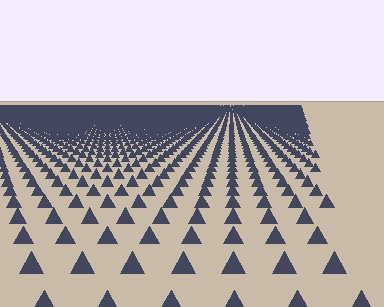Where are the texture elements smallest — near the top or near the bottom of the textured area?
Near the top.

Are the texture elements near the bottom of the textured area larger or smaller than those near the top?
Larger. Near the bottom, elements are closer to the viewer and appear at a bigger on-screen size.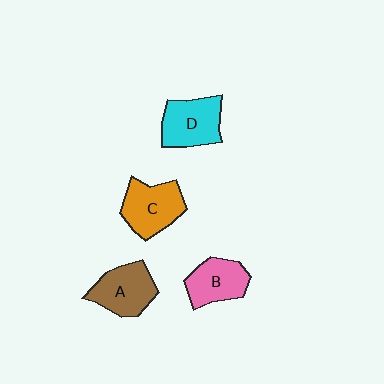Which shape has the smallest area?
Shape B (pink).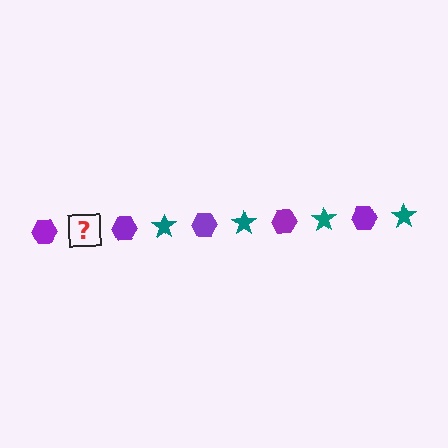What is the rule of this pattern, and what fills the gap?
The rule is that the pattern alternates between purple hexagon and teal star. The gap should be filled with a teal star.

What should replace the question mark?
The question mark should be replaced with a teal star.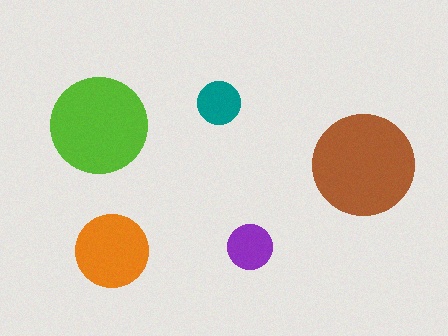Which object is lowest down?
The orange circle is bottommost.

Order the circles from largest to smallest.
the brown one, the lime one, the orange one, the purple one, the teal one.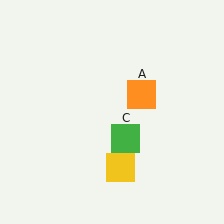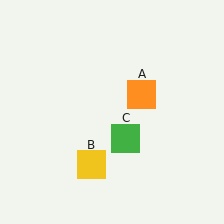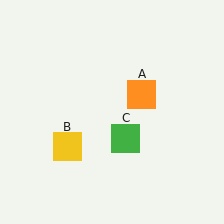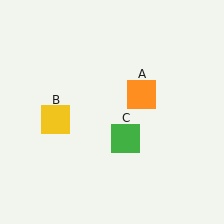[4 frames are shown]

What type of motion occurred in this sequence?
The yellow square (object B) rotated clockwise around the center of the scene.